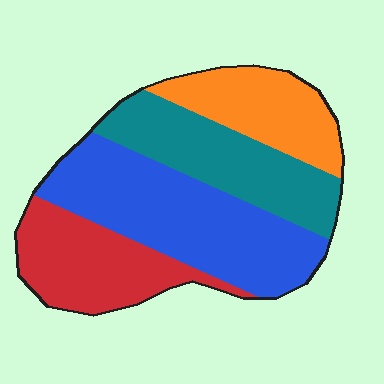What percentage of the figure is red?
Red takes up about one fifth (1/5) of the figure.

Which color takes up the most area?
Blue, at roughly 35%.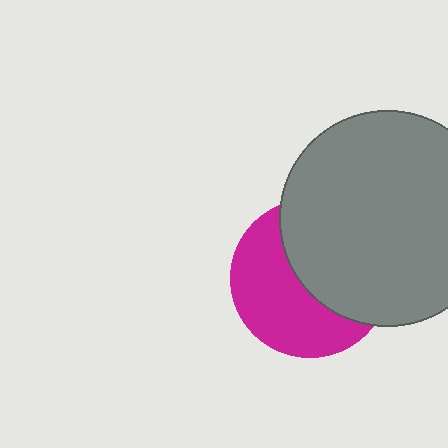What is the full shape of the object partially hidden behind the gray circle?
The partially hidden object is a magenta circle.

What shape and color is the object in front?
The object in front is a gray circle.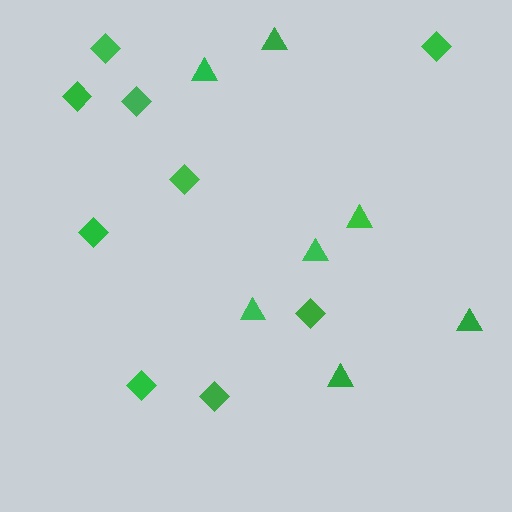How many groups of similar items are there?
There are 2 groups: one group of diamonds (9) and one group of triangles (7).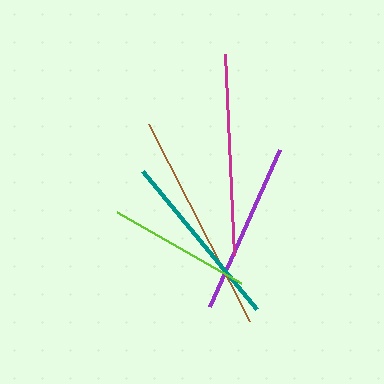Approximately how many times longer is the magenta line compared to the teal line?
The magenta line is approximately 1.1 times the length of the teal line.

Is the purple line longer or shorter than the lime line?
The purple line is longer than the lime line.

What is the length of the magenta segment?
The magenta segment is approximately 201 pixels long.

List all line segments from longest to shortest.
From longest to shortest: brown, magenta, teal, purple, lime.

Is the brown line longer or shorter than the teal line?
The brown line is longer than the teal line.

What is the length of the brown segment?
The brown segment is approximately 221 pixels long.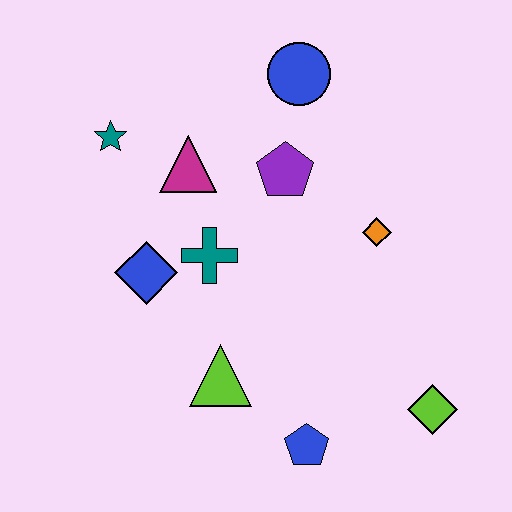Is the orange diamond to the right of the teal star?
Yes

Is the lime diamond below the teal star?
Yes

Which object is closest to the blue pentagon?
The lime triangle is closest to the blue pentagon.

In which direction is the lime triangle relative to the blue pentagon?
The lime triangle is to the left of the blue pentagon.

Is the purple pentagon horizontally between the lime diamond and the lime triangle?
Yes